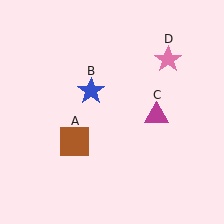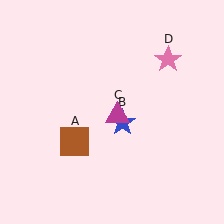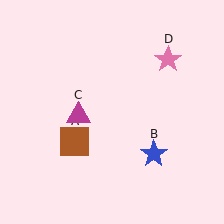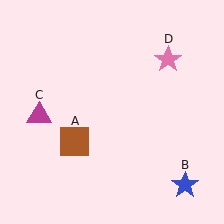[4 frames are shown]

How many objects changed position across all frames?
2 objects changed position: blue star (object B), magenta triangle (object C).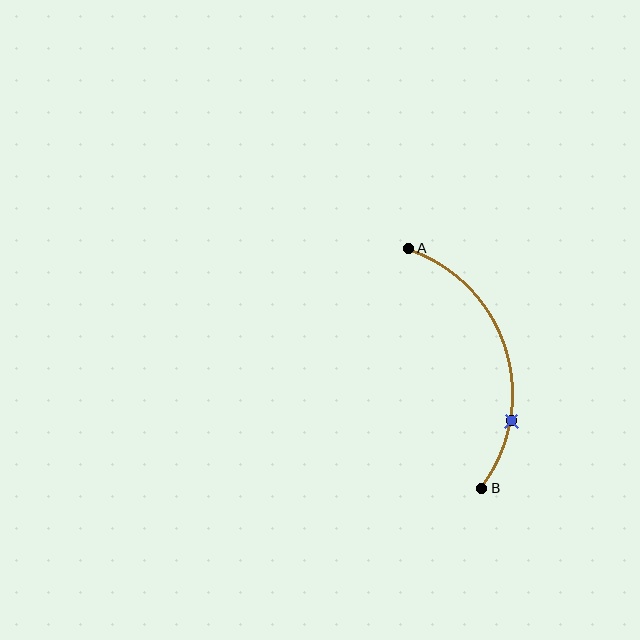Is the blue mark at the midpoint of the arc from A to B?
No. The blue mark lies on the arc but is closer to endpoint B. The arc midpoint would be at the point on the curve equidistant along the arc from both A and B.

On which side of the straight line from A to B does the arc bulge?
The arc bulges to the right of the straight line connecting A and B.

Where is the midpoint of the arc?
The arc midpoint is the point on the curve farthest from the straight line joining A and B. It sits to the right of that line.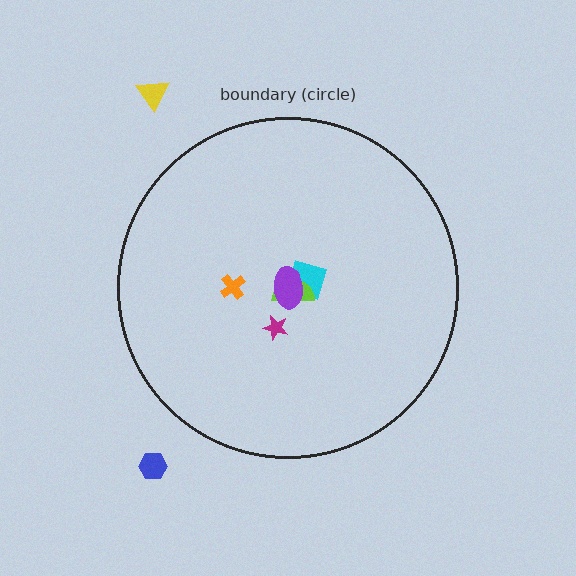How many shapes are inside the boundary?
5 inside, 2 outside.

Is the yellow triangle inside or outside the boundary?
Outside.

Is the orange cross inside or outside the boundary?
Inside.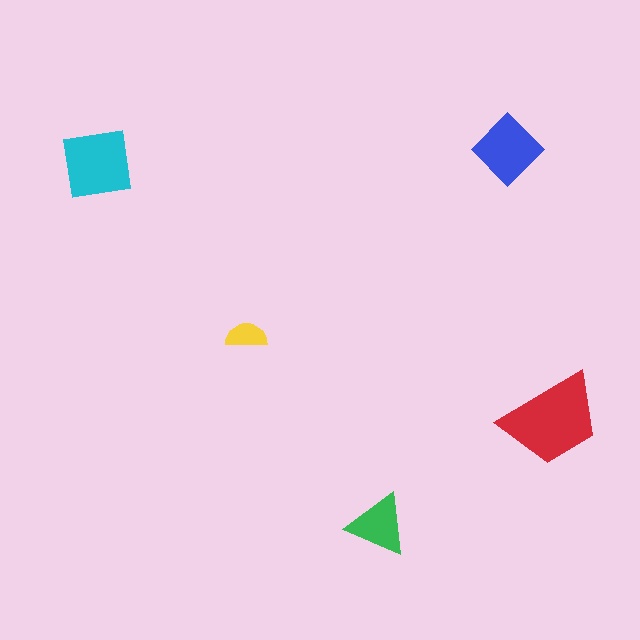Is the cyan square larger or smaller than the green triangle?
Larger.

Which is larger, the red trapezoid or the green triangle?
The red trapezoid.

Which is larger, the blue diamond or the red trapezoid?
The red trapezoid.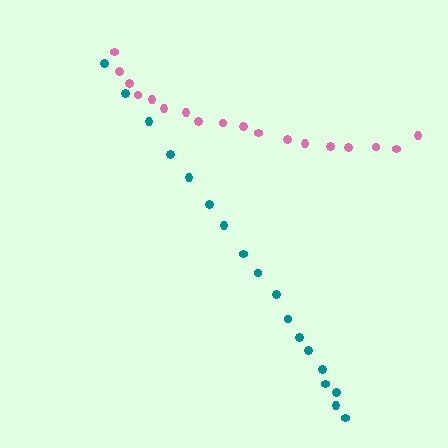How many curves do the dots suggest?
There are 2 distinct paths.